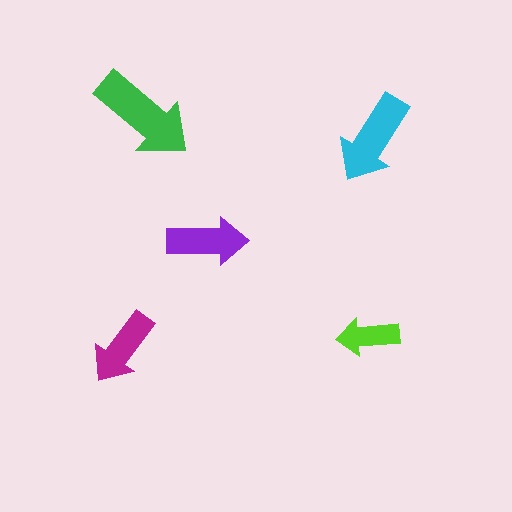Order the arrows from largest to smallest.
the green one, the cyan one, the purple one, the magenta one, the lime one.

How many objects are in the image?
There are 5 objects in the image.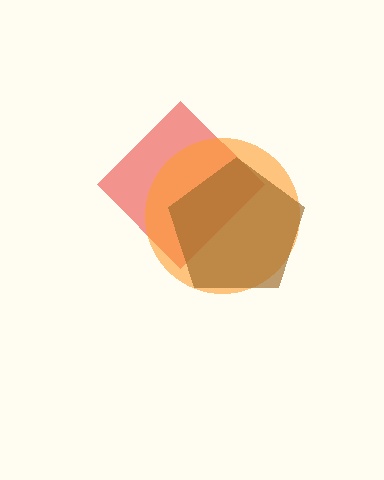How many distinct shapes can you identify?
There are 3 distinct shapes: a red diamond, an orange circle, a brown pentagon.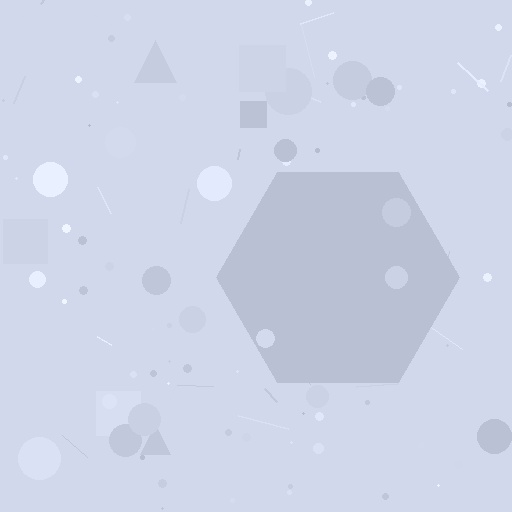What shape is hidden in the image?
A hexagon is hidden in the image.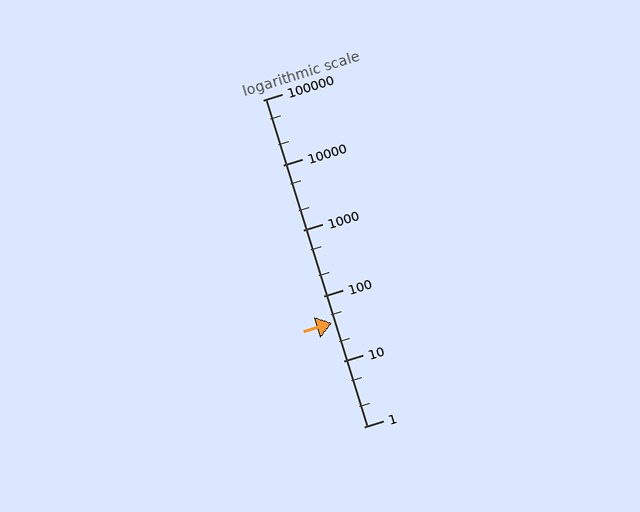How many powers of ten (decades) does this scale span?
The scale spans 5 decades, from 1 to 100000.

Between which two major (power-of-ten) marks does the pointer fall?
The pointer is between 10 and 100.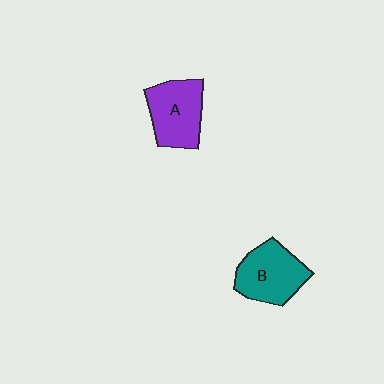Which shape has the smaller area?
Shape A (purple).